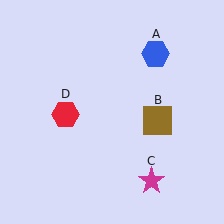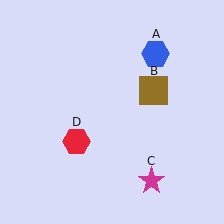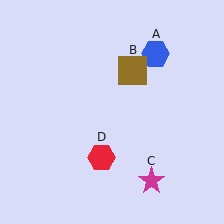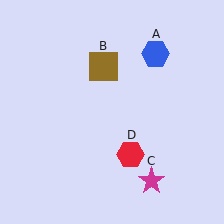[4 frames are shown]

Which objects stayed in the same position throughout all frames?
Blue hexagon (object A) and magenta star (object C) remained stationary.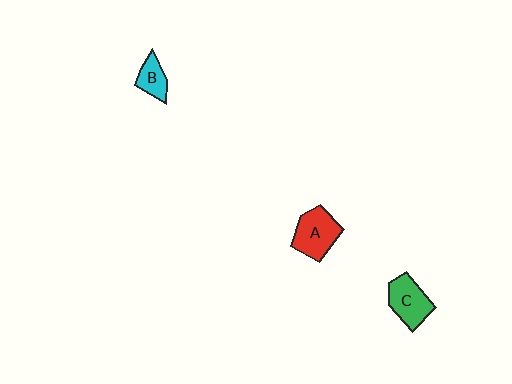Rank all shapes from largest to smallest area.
From largest to smallest: A (red), C (green), B (cyan).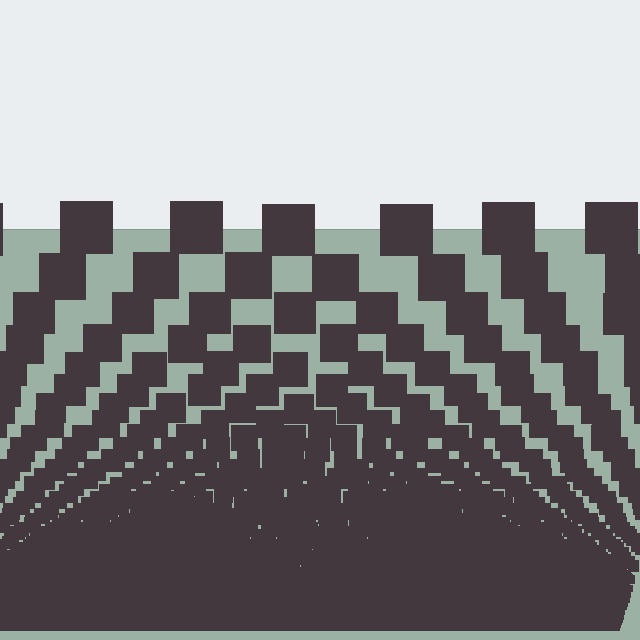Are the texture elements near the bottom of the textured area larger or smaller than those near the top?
Smaller. The gradient is inverted — elements near the bottom are smaller and denser.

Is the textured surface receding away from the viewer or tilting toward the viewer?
The surface appears to tilt toward the viewer. Texture elements get larger and sparser toward the top.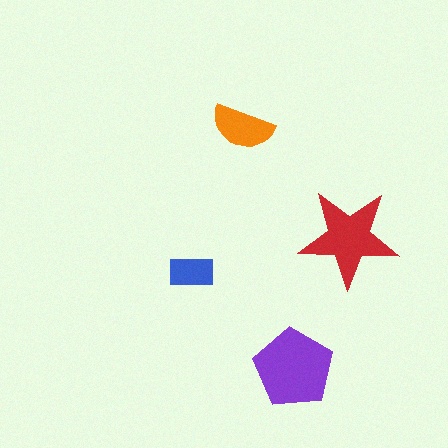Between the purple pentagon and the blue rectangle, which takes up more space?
The purple pentagon.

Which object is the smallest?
The blue rectangle.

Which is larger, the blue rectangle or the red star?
The red star.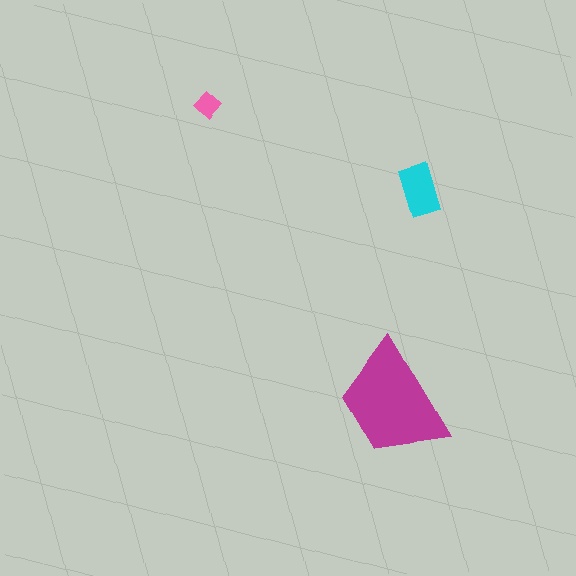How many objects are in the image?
There are 3 objects in the image.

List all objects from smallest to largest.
The pink diamond, the cyan rectangle, the magenta trapezoid.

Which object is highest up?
The pink diamond is topmost.